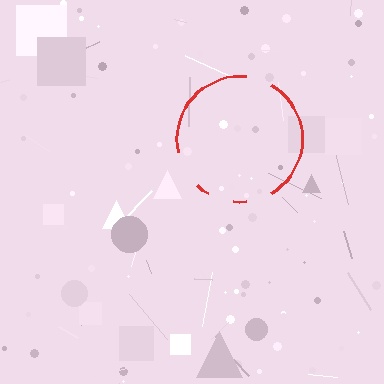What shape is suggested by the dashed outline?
The dashed outline suggests a circle.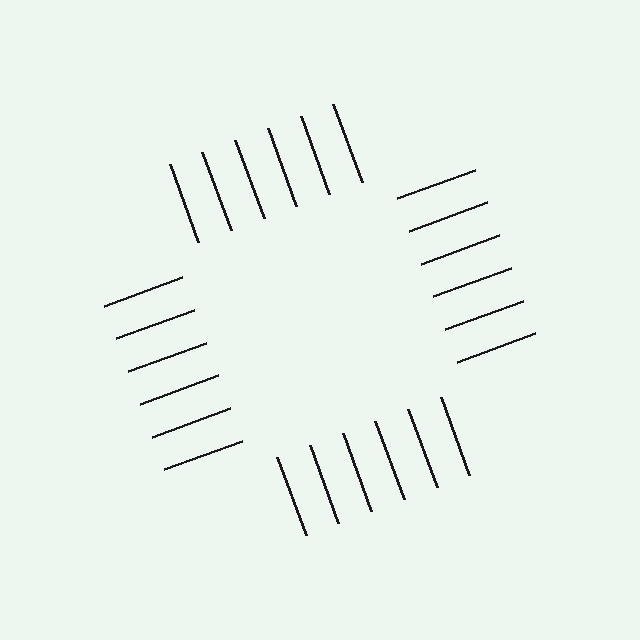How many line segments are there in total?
24 — 6 along each of the 4 edges.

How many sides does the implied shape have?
4 sides — the line-ends trace a square.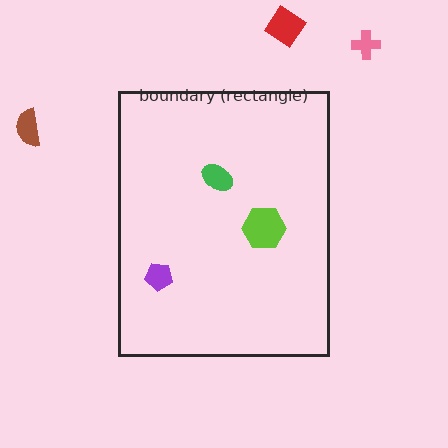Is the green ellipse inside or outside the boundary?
Inside.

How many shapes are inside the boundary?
3 inside, 3 outside.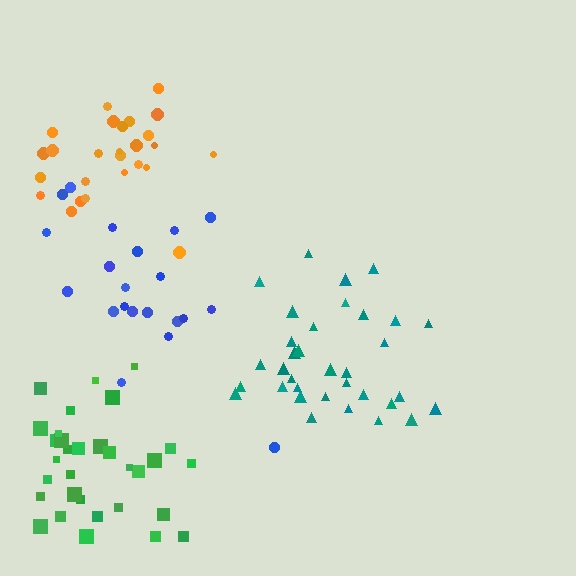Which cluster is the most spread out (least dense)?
Blue.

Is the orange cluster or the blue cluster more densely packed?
Orange.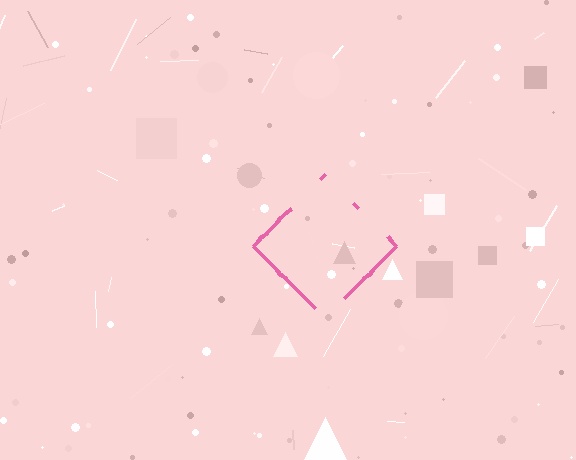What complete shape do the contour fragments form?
The contour fragments form a diamond.